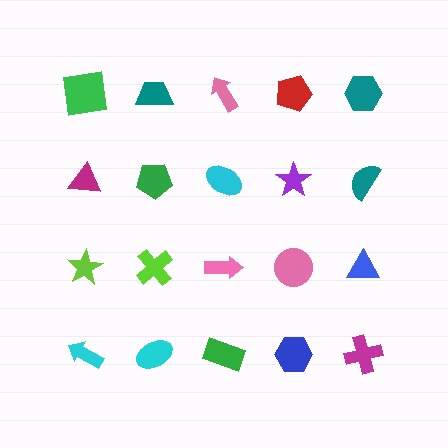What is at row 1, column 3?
A pink arrow.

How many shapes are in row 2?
5 shapes.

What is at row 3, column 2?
A lime cross.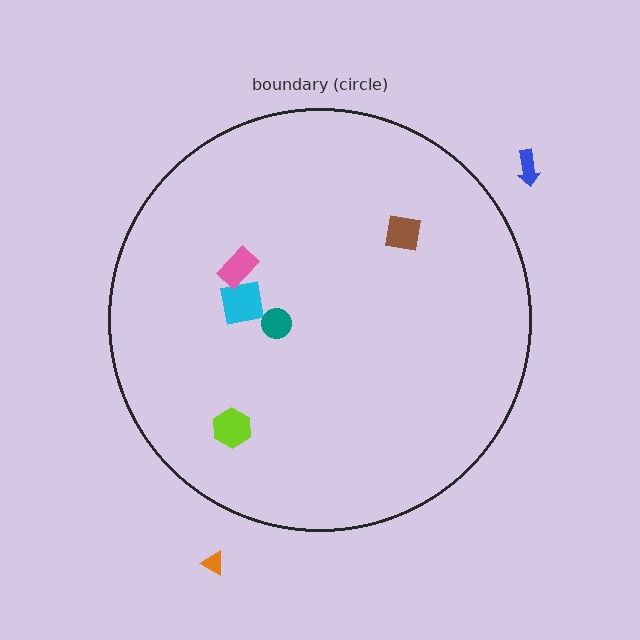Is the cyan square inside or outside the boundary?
Inside.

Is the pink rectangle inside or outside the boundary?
Inside.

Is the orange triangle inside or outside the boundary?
Outside.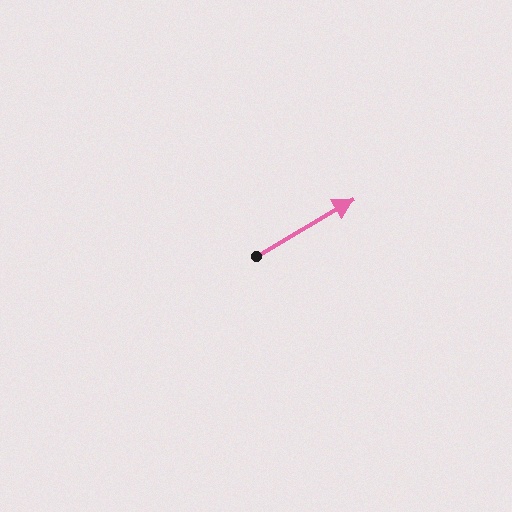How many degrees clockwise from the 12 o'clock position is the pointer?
Approximately 60 degrees.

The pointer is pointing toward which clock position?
Roughly 2 o'clock.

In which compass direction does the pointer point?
Northeast.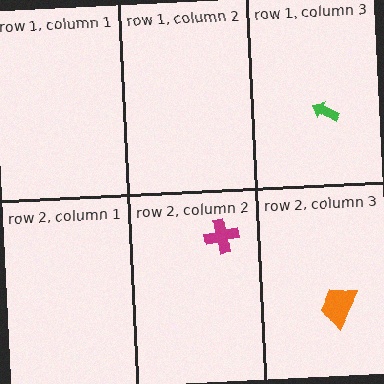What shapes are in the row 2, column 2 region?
The magenta cross.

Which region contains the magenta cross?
The row 2, column 2 region.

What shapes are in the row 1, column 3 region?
The green arrow.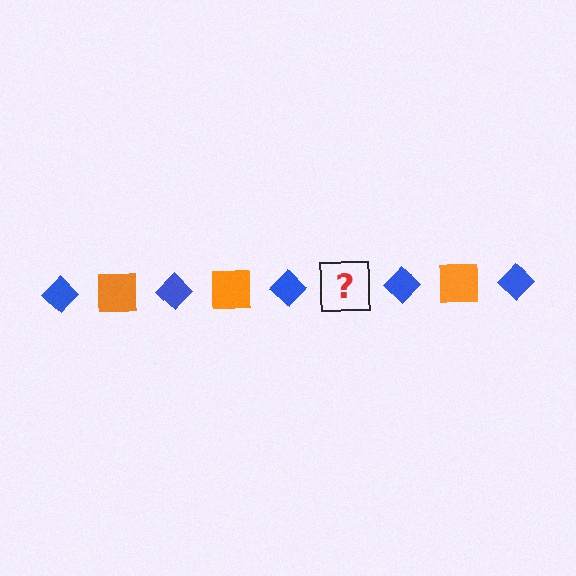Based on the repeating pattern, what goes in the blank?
The blank should be an orange square.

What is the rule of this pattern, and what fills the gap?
The rule is that the pattern alternates between blue diamond and orange square. The gap should be filled with an orange square.